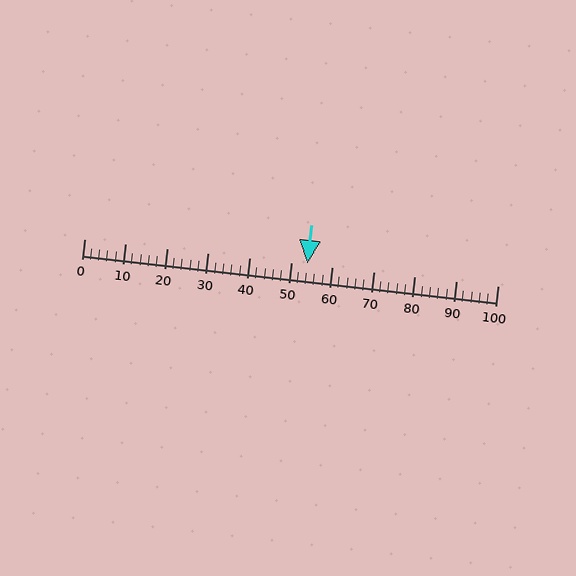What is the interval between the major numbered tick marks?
The major tick marks are spaced 10 units apart.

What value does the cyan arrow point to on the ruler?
The cyan arrow points to approximately 54.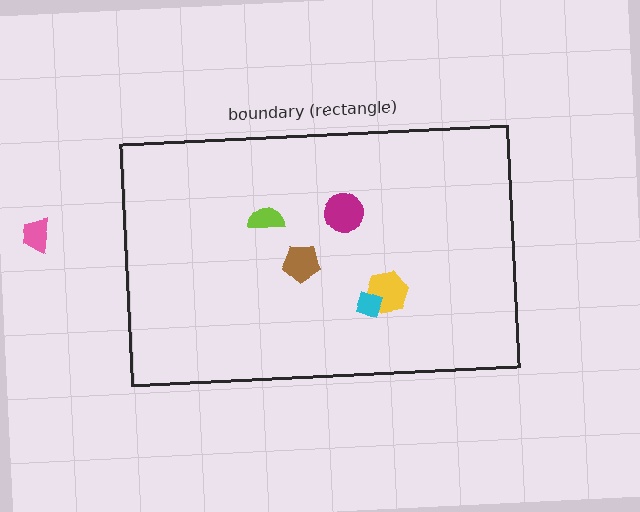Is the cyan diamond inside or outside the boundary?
Inside.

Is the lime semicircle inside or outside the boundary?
Inside.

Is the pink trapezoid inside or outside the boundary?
Outside.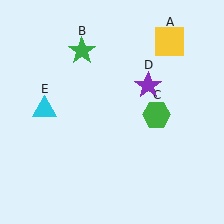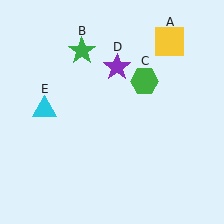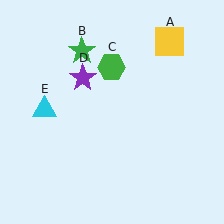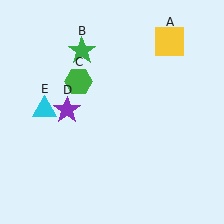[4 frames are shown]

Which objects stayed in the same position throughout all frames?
Yellow square (object A) and green star (object B) and cyan triangle (object E) remained stationary.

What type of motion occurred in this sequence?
The green hexagon (object C), purple star (object D) rotated counterclockwise around the center of the scene.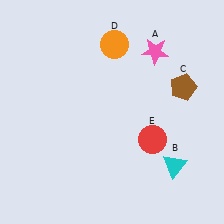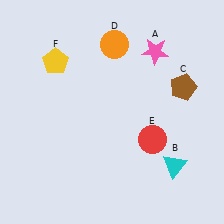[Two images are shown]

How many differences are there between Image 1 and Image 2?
There is 1 difference between the two images.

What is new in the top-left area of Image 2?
A yellow pentagon (F) was added in the top-left area of Image 2.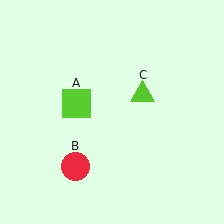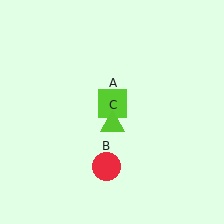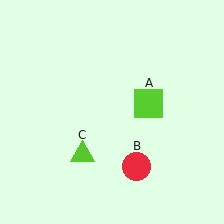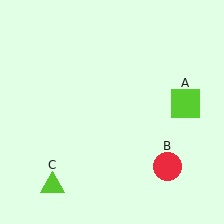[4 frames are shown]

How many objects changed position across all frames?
3 objects changed position: lime square (object A), red circle (object B), lime triangle (object C).